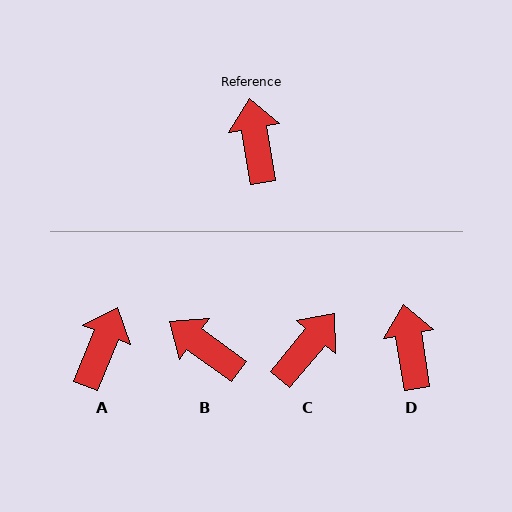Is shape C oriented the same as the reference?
No, it is off by about 49 degrees.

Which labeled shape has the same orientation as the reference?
D.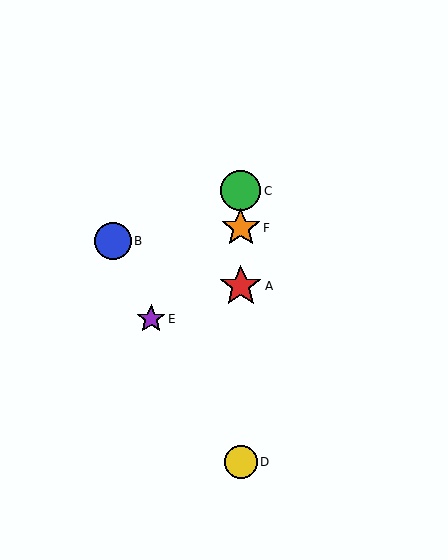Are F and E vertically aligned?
No, F is at x≈241 and E is at x≈151.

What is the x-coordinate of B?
Object B is at x≈113.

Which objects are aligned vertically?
Objects A, C, D, F are aligned vertically.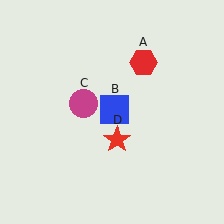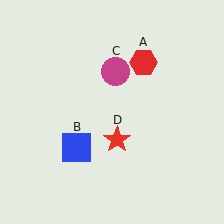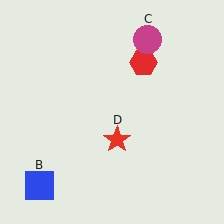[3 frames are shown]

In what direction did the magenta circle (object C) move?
The magenta circle (object C) moved up and to the right.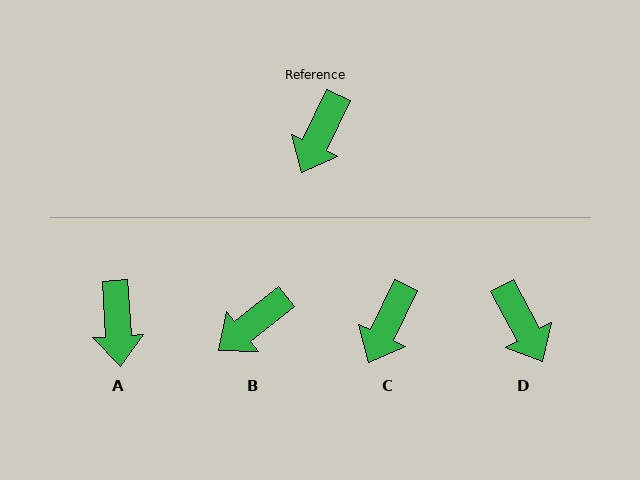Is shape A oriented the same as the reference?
No, it is off by about 29 degrees.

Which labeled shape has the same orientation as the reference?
C.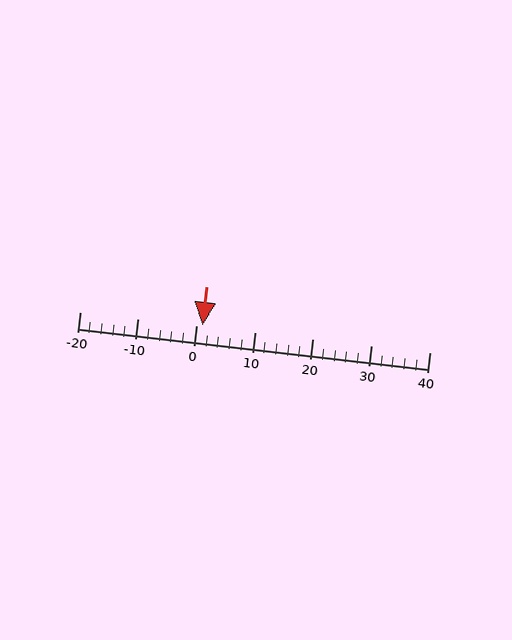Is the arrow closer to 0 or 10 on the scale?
The arrow is closer to 0.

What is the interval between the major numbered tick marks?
The major tick marks are spaced 10 units apart.